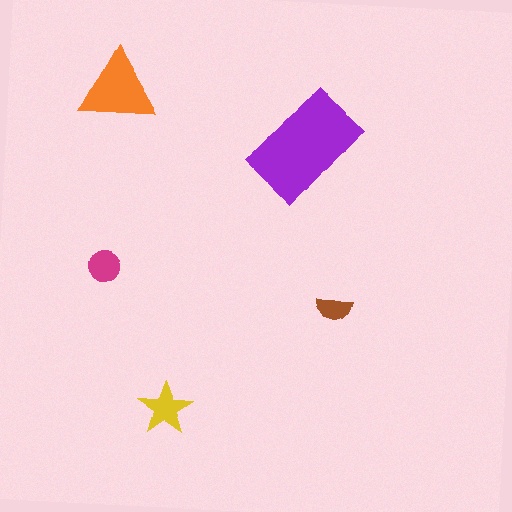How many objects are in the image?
There are 5 objects in the image.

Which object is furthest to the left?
The magenta circle is leftmost.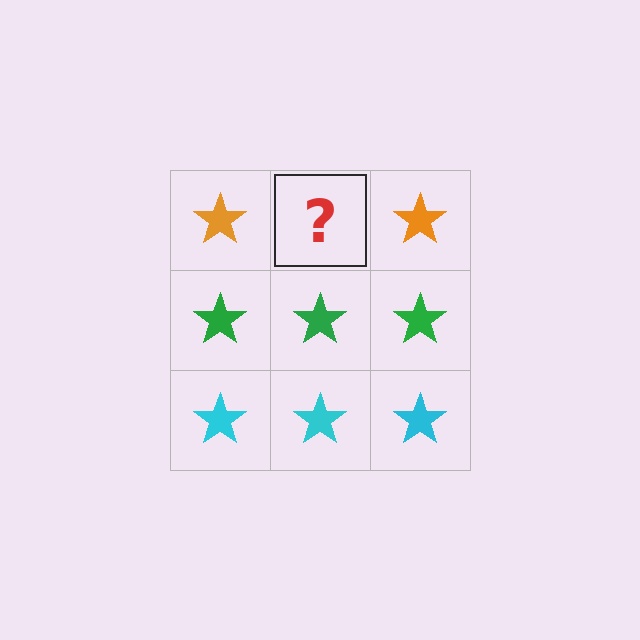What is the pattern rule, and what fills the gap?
The rule is that each row has a consistent color. The gap should be filled with an orange star.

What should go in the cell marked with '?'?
The missing cell should contain an orange star.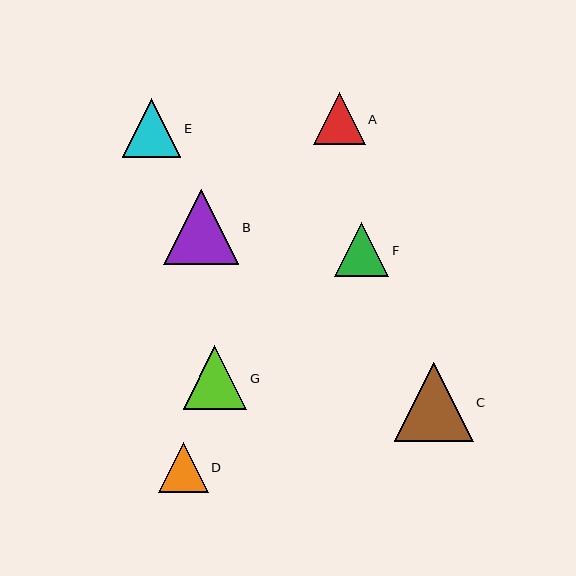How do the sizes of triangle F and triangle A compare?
Triangle F and triangle A are approximately the same size.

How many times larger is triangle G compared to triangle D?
Triangle G is approximately 1.3 times the size of triangle D.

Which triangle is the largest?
Triangle C is the largest with a size of approximately 79 pixels.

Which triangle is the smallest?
Triangle D is the smallest with a size of approximately 50 pixels.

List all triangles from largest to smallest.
From largest to smallest: C, B, G, E, F, A, D.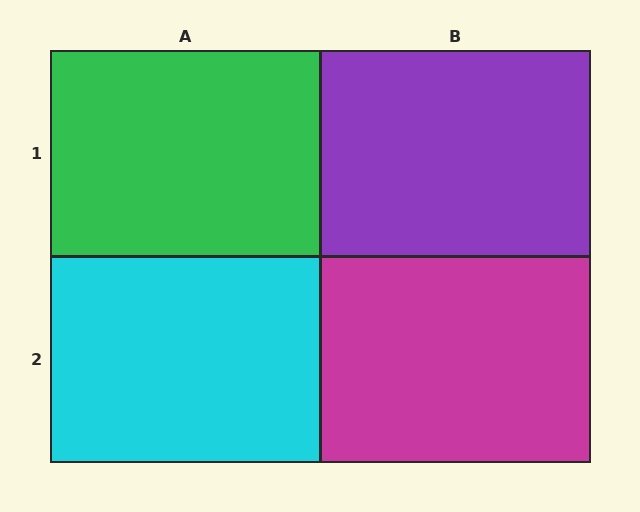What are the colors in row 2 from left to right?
Cyan, magenta.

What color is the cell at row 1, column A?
Green.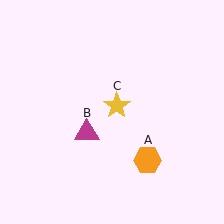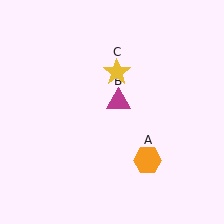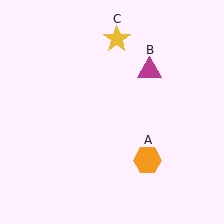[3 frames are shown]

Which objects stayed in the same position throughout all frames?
Orange hexagon (object A) remained stationary.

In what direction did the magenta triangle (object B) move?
The magenta triangle (object B) moved up and to the right.